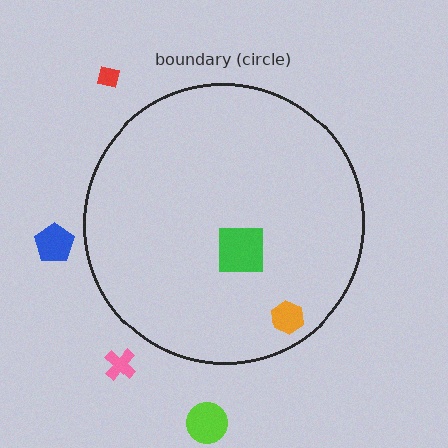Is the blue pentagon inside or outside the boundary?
Outside.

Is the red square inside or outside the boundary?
Outside.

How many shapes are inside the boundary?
2 inside, 4 outside.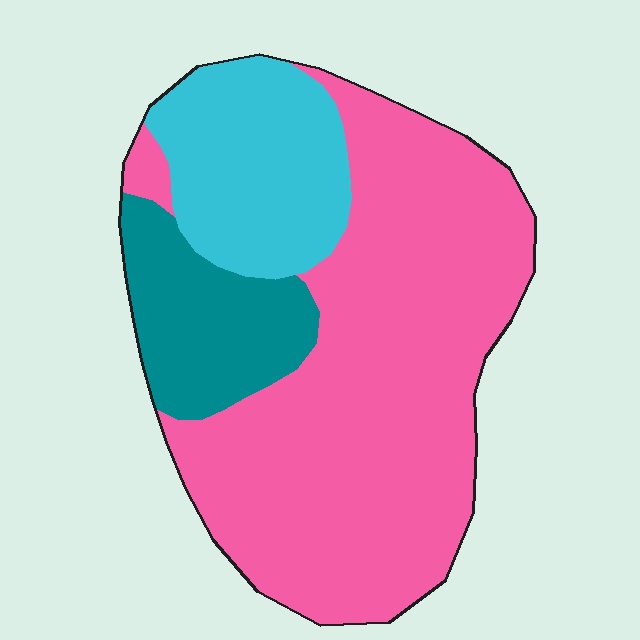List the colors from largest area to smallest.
From largest to smallest: pink, cyan, teal.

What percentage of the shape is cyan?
Cyan covers 20% of the shape.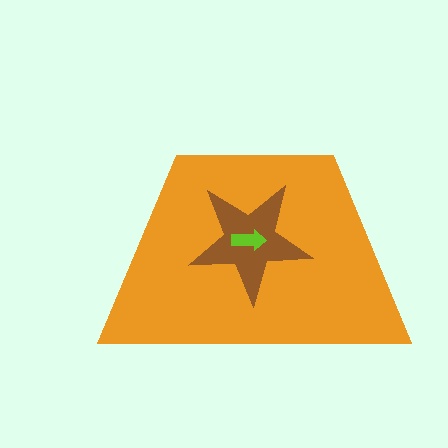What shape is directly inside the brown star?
The lime arrow.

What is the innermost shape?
The lime arrow.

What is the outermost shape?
The orange trapezoid.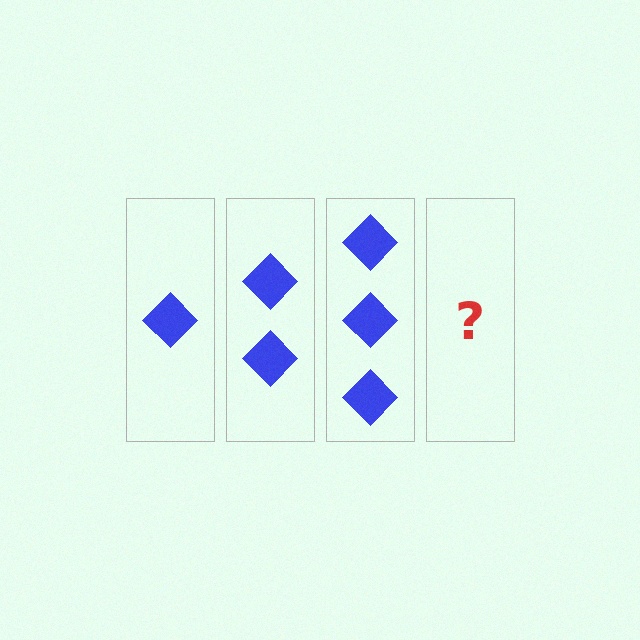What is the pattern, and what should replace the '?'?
The pattern is that each step adds one more diamond. The '?' should be 4 diamonds.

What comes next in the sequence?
The next element should be 4 diamonds.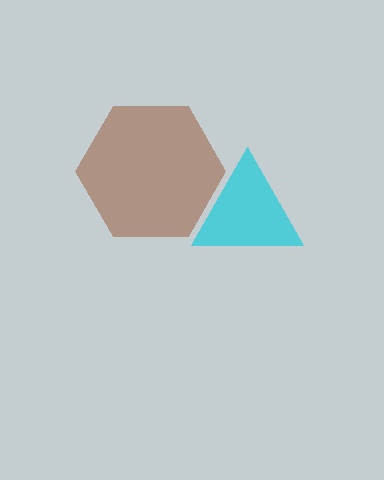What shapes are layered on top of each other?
The layered shapes are: a cyan triangle, a brown hexagon.